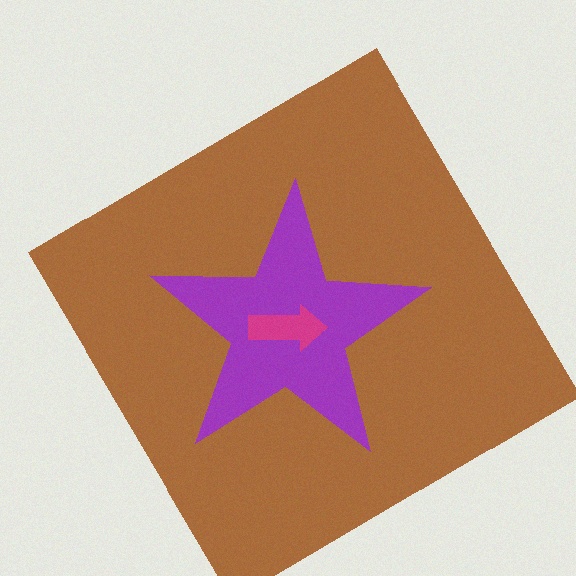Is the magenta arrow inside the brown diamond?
Yes.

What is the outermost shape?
The brown diamond.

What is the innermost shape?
The magenta arrow.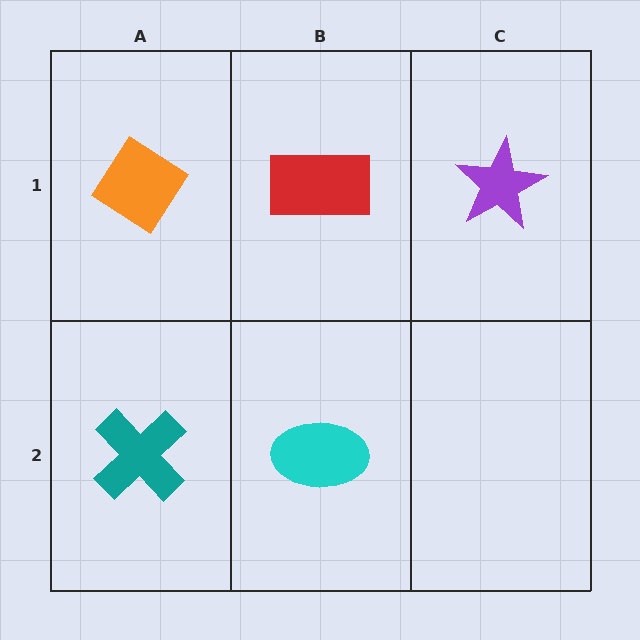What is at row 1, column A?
An orange diamond.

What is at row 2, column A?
A teal cross.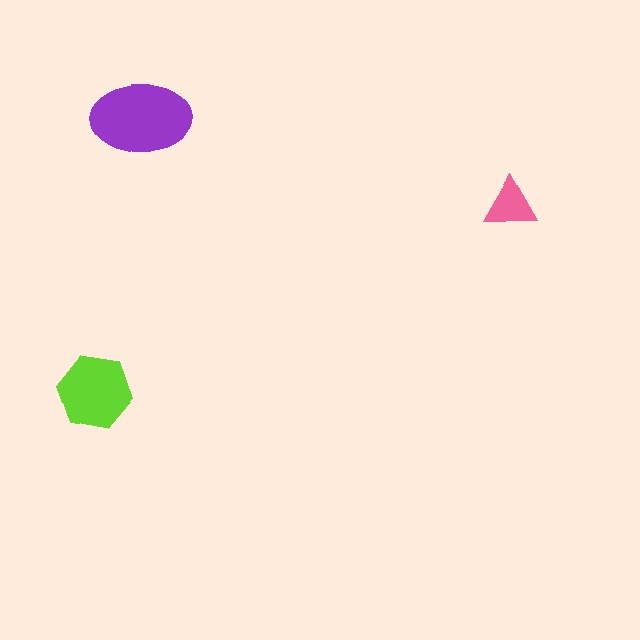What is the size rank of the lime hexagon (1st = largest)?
2nd.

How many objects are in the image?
There are 3 objects in the image.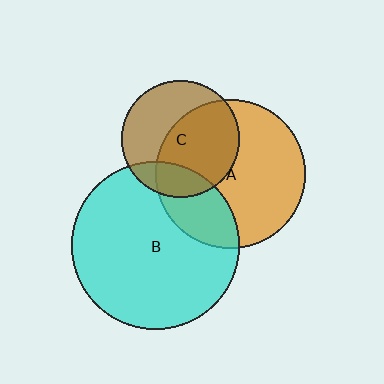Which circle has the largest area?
Circle B (cyan).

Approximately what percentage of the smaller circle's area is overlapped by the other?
Approximately 25%.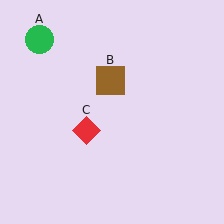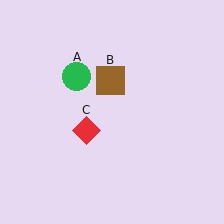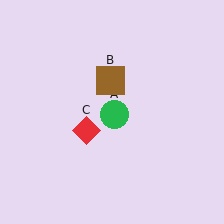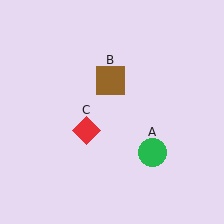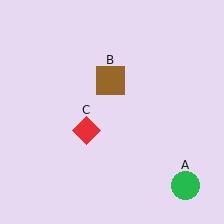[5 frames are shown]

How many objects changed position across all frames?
1 object changed position: green circle (object A).